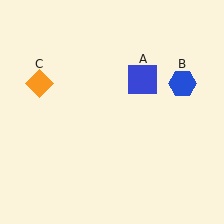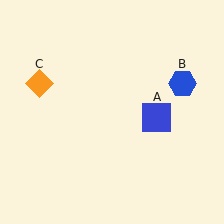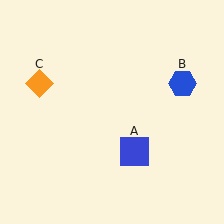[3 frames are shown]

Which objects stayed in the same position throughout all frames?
Blue hexagon (object B) and orange diamond (object C) remained stationary.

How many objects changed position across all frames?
1 object changed position: blue square (object A).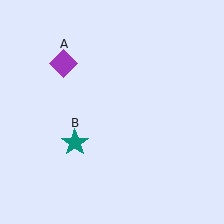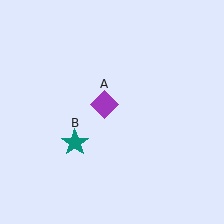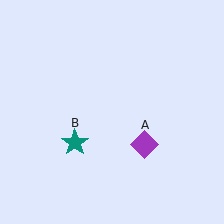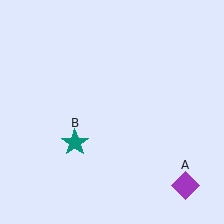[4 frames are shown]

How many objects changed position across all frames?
1 object changed position: purple diamond (object A).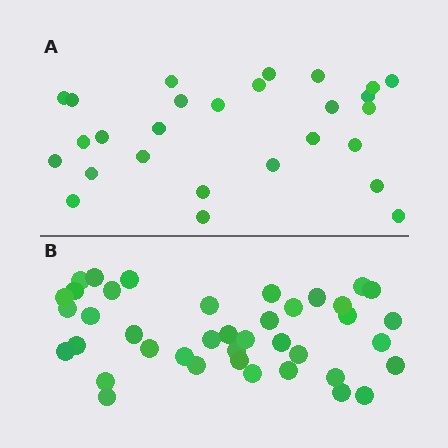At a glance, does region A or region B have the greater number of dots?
Region B (the bottom region) has more dots.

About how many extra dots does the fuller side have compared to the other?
Region B has approximately 15 more dots than region A.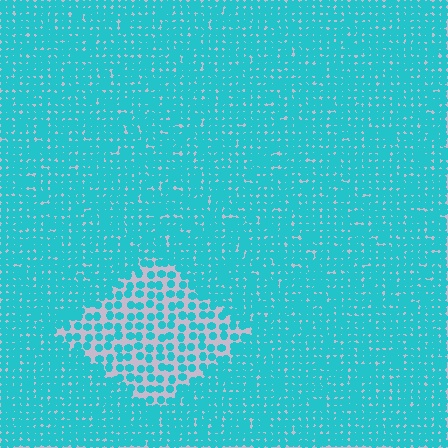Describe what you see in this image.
The image contains small cyan elements arranged at two different densities. A diamond-shaped region is visible where the elements are less densely packed than the surrounding area.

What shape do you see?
I see a diamond.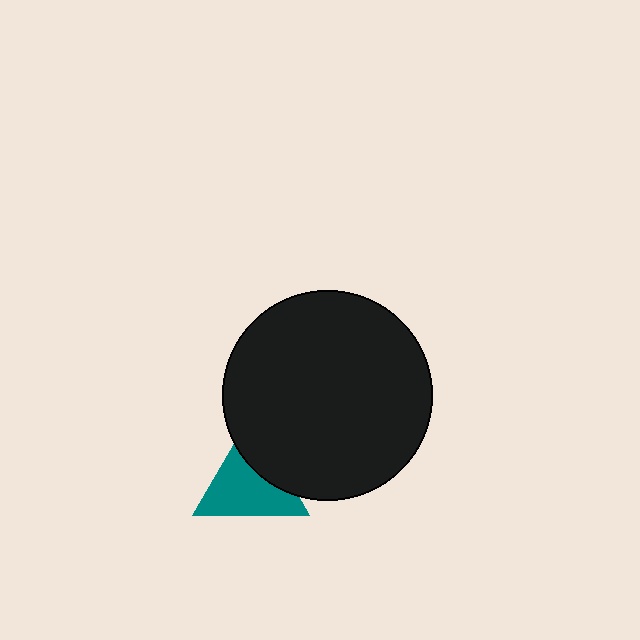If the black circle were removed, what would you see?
You would see the complete teal triangle.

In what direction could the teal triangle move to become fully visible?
The teal triangle could move toward the lower-left. That would shift it out from behind the black circle entirely.